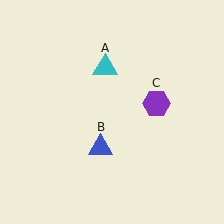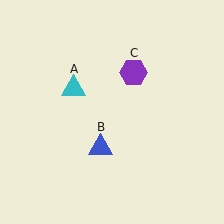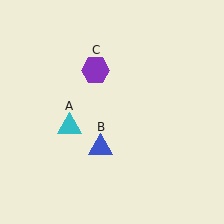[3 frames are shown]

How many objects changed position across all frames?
2 objects changed position: cyan triangle (object A), purple hexagon (object C).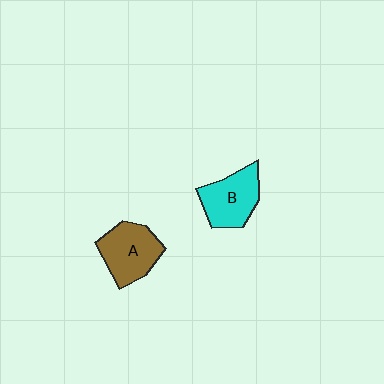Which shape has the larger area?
Shape A (brown).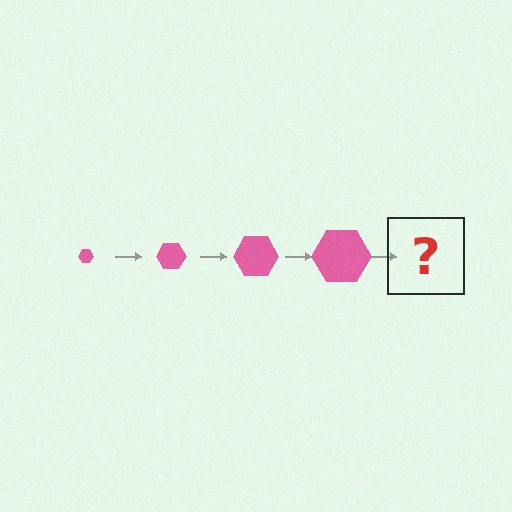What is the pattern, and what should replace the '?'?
The pattern is that the hexagon gets progressively larger each step. The '?' should be a pink hexagon, larger than the previous one.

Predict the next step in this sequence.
The next step is a pink hexagon, larger than the previous one.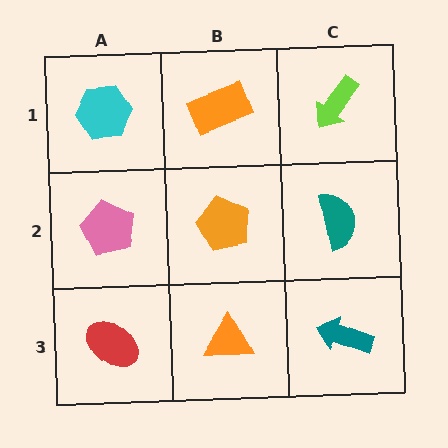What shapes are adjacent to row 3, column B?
An orange pentagon (row 2, column B), a red ellipse (row 3, column A), a teal arrow (row 3, column C).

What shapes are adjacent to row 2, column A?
A cyan hexagon (row 1, column A), a red ellipse (row 3, column A), an orange pentagon (row 2, column B).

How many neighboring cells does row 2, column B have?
4.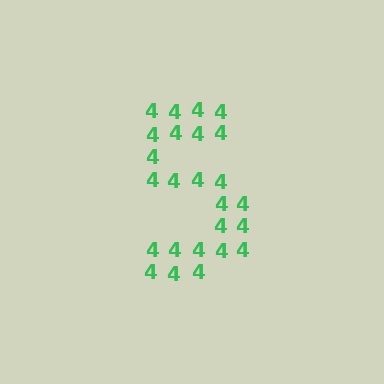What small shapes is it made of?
It is made of small digit 4's.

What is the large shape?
The large shape is the digit 5.